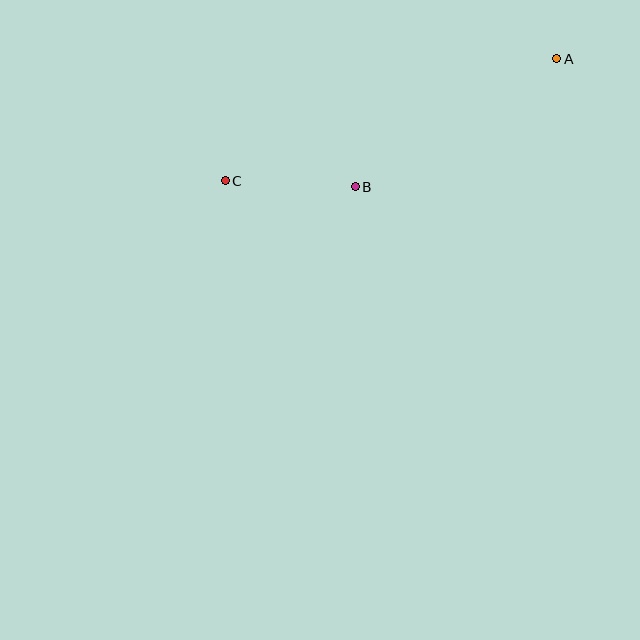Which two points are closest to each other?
Points B and C are closest to each other.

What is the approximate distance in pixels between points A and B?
The distance between A and B is approximately 239 pixels.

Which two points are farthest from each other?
Points A and C are farthest from each other.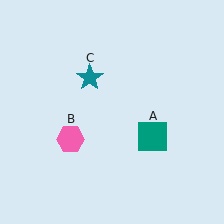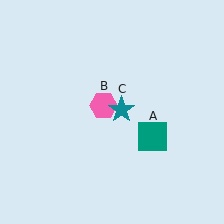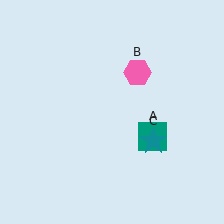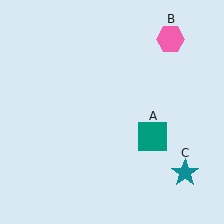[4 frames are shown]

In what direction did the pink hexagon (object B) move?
The pink hexagon (object B) moved up and to the right.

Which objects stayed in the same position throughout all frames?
Teal square (object A) remained stationary.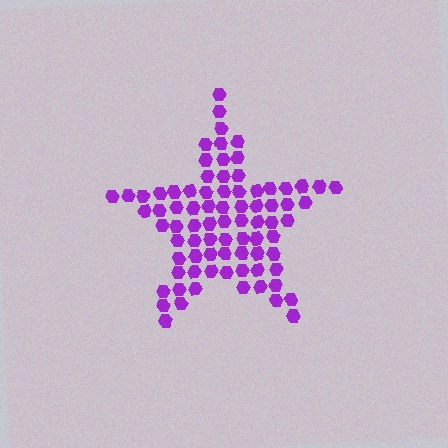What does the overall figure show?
The overall figure shows a star.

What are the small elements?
The small elements are hexagons.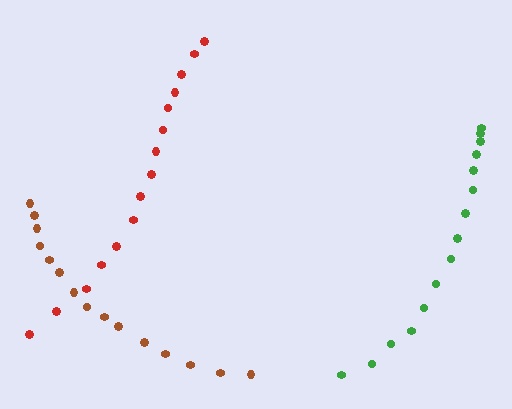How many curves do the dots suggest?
There are 3 distinct paths.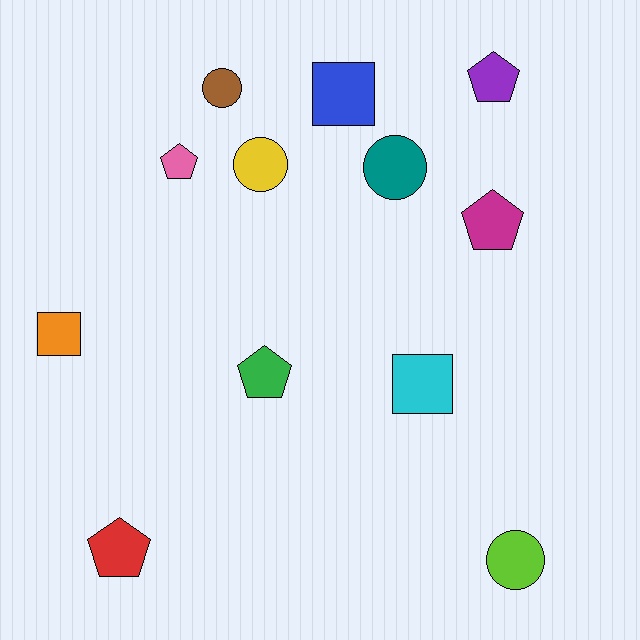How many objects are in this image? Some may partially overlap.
There are 12 objects.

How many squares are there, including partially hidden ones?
There are 3 squares.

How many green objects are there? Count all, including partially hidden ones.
There is 1 green object.